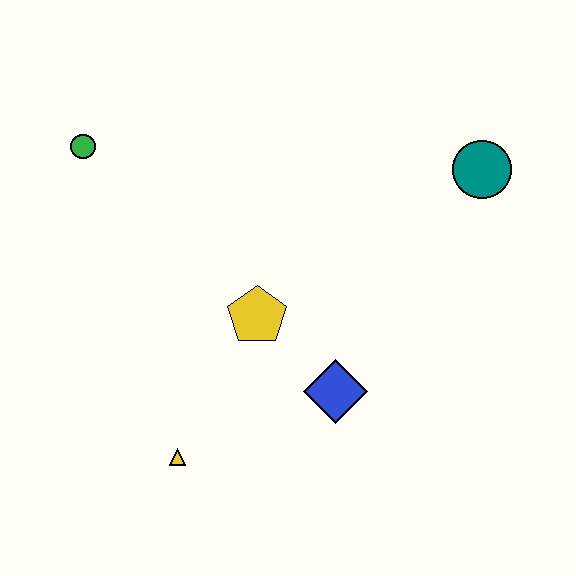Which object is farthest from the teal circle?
The yellow triangle is farthest from the teal circle.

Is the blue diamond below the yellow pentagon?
Yes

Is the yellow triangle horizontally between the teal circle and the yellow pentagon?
No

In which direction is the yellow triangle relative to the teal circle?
The yellow triangle is to the left of the teal circle.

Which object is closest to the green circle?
The yellow pentagon is closest to the green circle.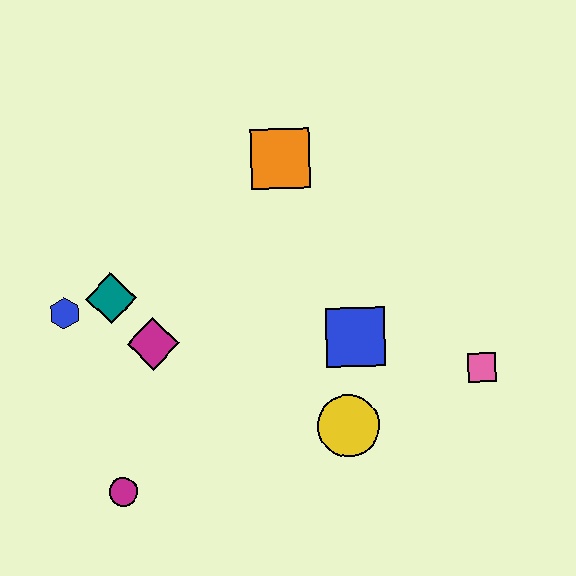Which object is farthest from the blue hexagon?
The pink square is farthest from the blue hexagon.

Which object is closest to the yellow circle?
The blue square is closest to the yellow circle.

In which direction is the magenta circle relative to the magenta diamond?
The magenta circle is below the magenta diamond.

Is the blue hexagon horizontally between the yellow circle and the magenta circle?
No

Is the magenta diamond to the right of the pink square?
No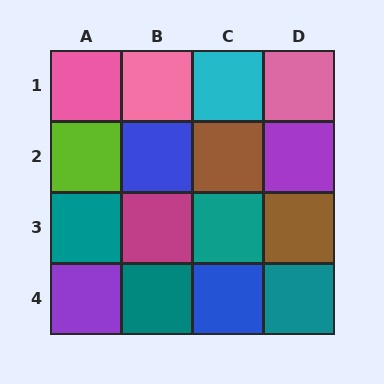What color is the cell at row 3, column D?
Brown.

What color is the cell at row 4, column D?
Teal.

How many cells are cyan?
1 cell is cyan.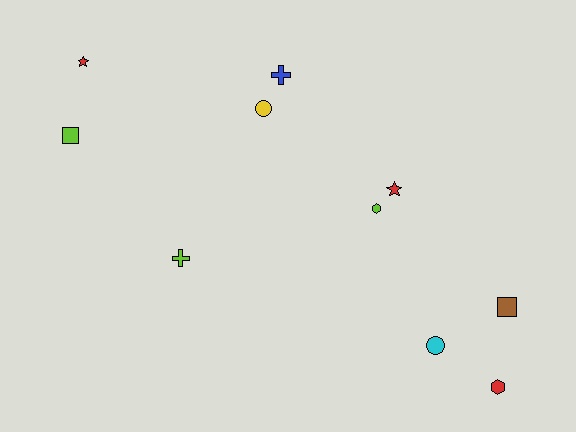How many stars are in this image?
There are 2 stars.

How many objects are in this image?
There are 10 objects.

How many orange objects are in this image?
There are no orange objects.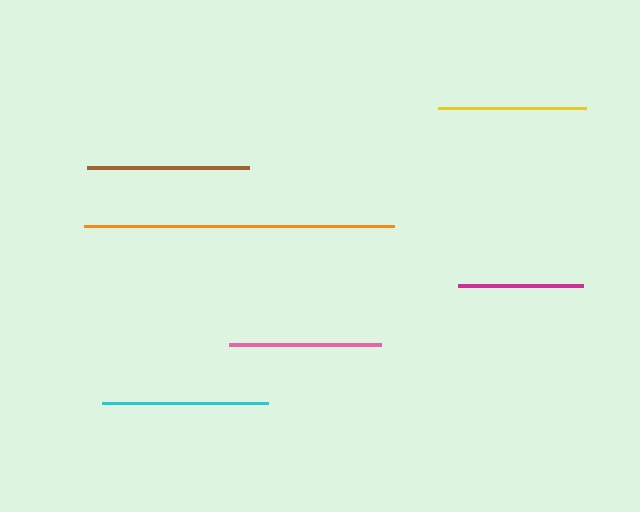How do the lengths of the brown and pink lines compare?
The brown and pink lines are approximately the same length.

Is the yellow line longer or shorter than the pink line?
The pink line is longer than the yellow line.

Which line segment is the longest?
The orange line is the longest at approximately 310 pixels.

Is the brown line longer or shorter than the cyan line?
The cyan line is longer than the brown line.